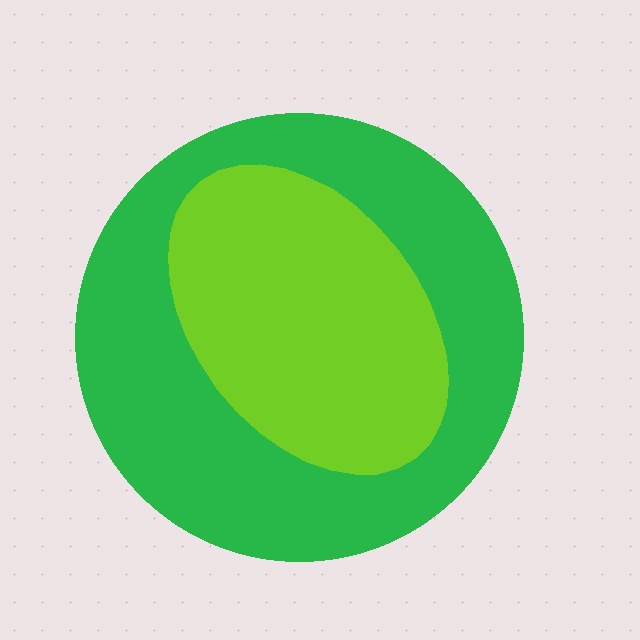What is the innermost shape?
The lime ellipse.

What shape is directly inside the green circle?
The lime ellipse.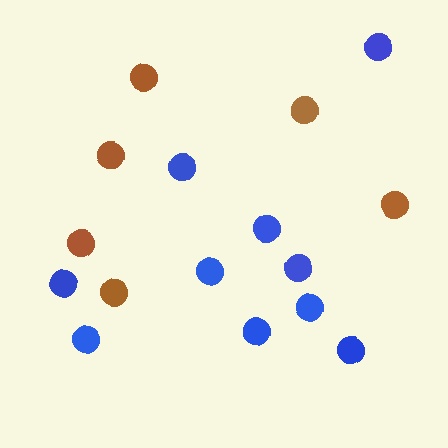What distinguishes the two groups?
There are 2 groups: one group of blue circles (10) and one group of brown circles (6).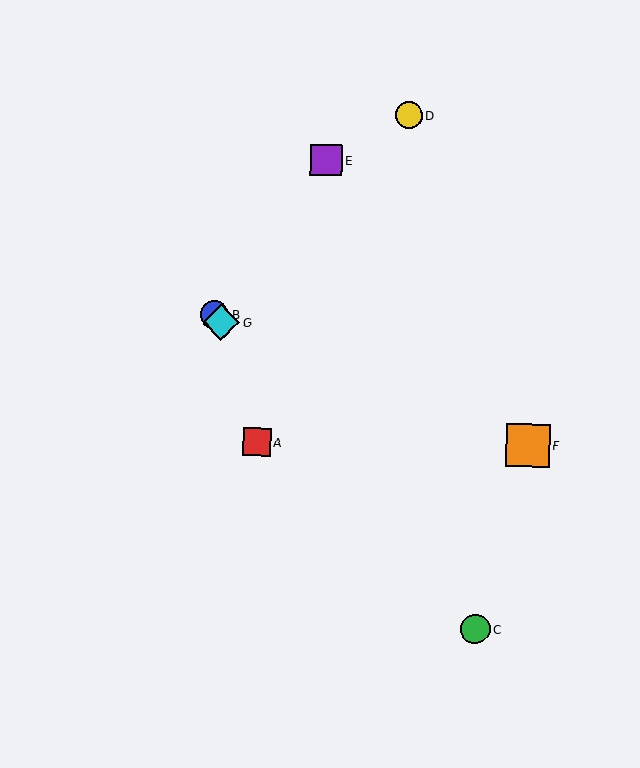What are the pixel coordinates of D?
Object D is at (409, 115).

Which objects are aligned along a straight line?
Objects B, C, G are aligned along a straight line.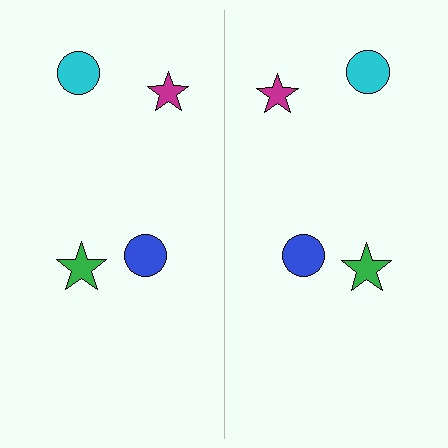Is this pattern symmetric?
Yes, this pattern has bilateral (reflection) symmetry.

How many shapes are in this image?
There are 8 shapes in this image.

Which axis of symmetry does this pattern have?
The pattern has a vertical axis of symmetry running through the center of the image.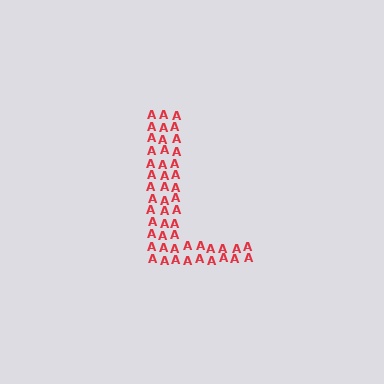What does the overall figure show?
The overall figure shows the letter L.